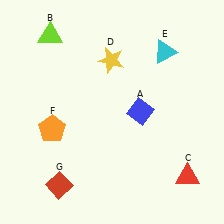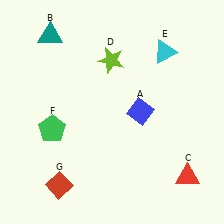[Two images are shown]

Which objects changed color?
B changed from lime to teal. D changed from yellow to lime. F changed from orange to green.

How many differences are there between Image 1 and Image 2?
There are 3 differences between the two images.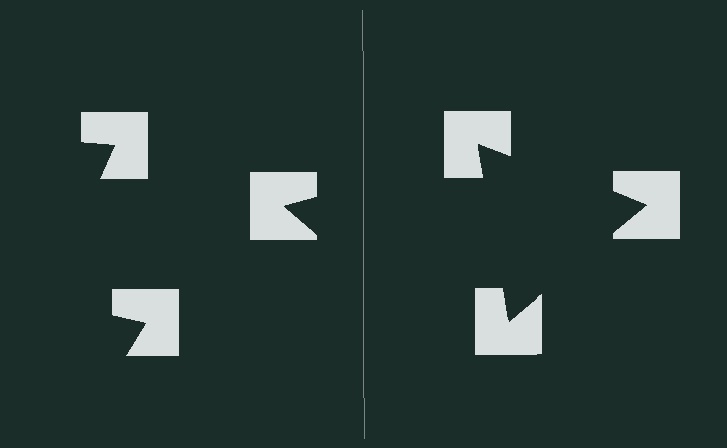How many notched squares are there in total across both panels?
6 — 3 on each side.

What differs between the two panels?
The notched squares are positioned identically on both sides; only the wedge orientations differ. On the right they align to a triangle; on the left they are misaligned.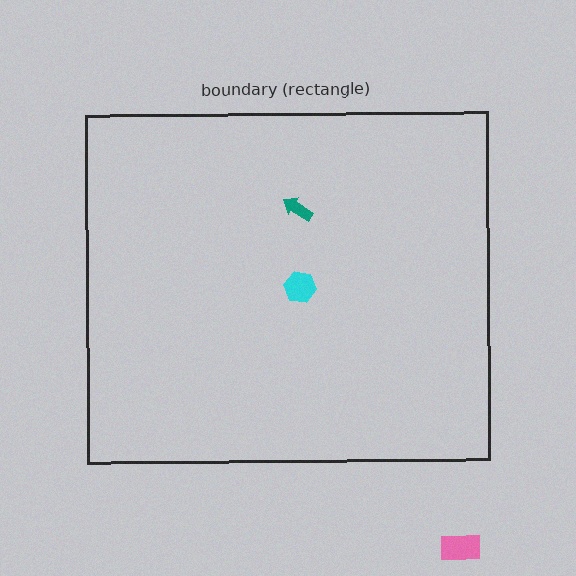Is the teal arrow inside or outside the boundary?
Inside.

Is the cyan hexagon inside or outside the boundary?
Inside.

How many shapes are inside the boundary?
2 inside, 1 outside.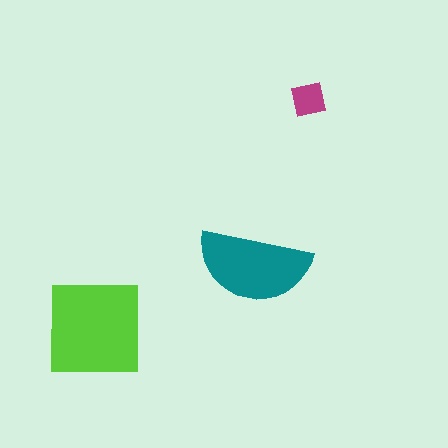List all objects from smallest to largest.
The magenta square, the teal semicircle, the lime square.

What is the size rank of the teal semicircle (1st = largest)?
2nd.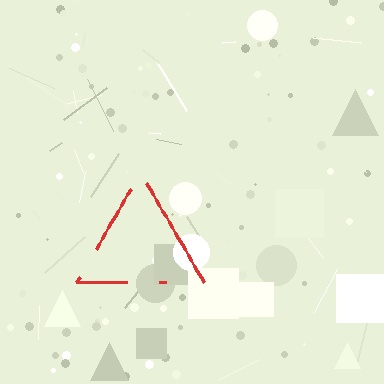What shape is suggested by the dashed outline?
The dashed outline suggests a triangle.